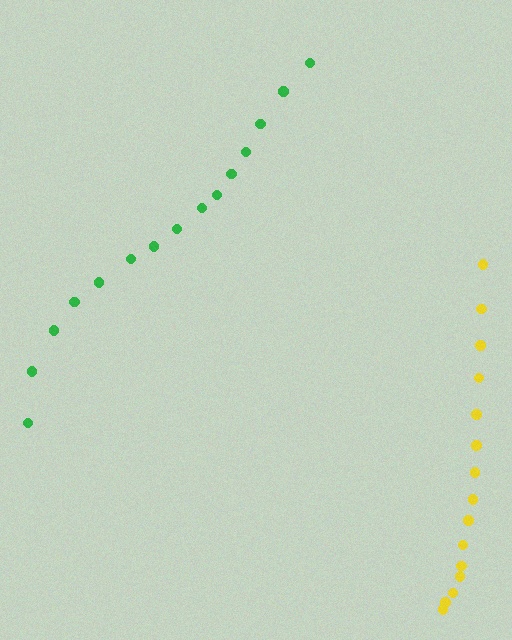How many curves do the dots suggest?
There are 2 distinct paths.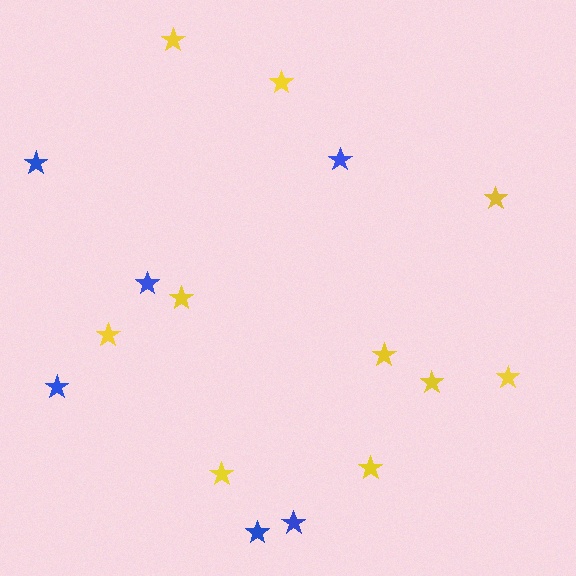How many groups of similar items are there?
There are 2 groups: one group of blue stars (6) and one group of yellow stars (10).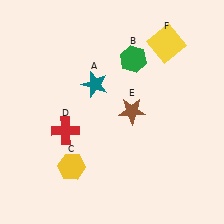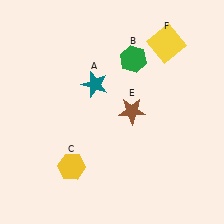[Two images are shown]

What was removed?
The red cross (D) was removed in Image 2.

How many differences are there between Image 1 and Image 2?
There is 1 difference between the two images.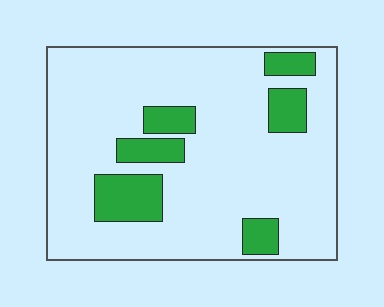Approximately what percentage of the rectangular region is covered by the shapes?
Approximately 15%.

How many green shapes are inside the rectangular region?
6.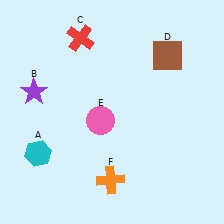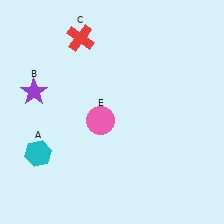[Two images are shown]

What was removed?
The orange cross (F), the brown square (D) were removed in Image 2.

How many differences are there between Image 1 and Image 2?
There are 2 differences between the two images.